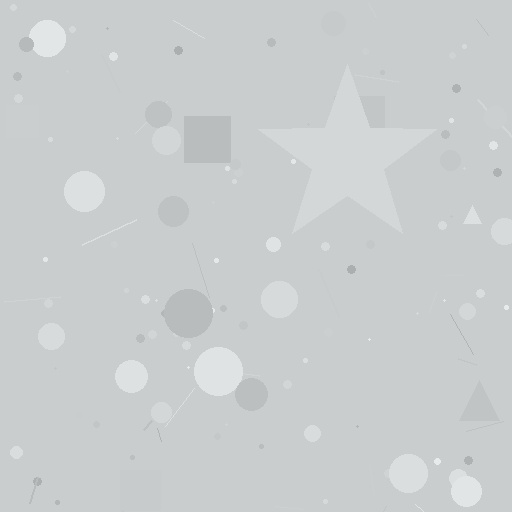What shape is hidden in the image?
A star is hidden in the image.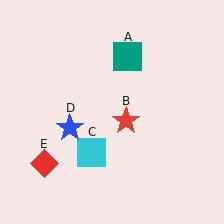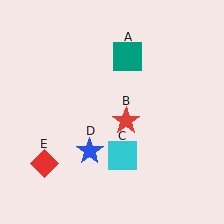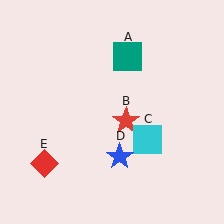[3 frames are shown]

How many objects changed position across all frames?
2 objects changed position: cyan square (object C), blue star (object D).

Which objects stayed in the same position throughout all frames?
Teal square (object A) and red star (object B) and red diamond (object E) remained stationary.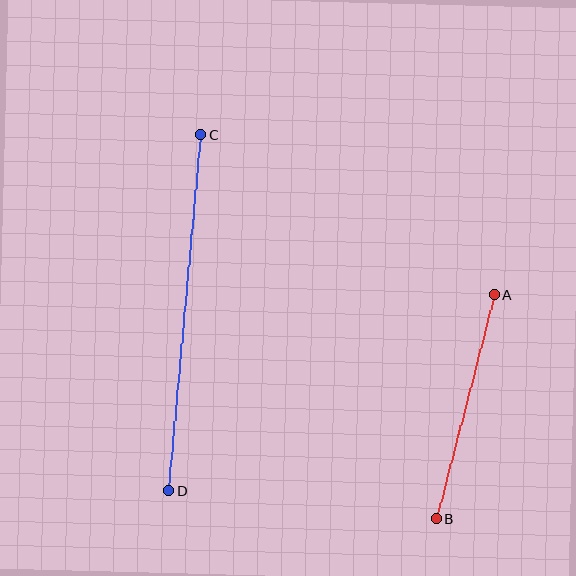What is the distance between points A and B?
The distance is approximately 231 pixels.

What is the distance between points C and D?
The distance is approximately 358 pixels.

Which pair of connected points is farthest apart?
Points C and D are farthest apart.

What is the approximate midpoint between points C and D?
The midpoint is at approximately (185, 312) pixels.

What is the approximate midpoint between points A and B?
The midpoint is at approximately (465, 407) pixels.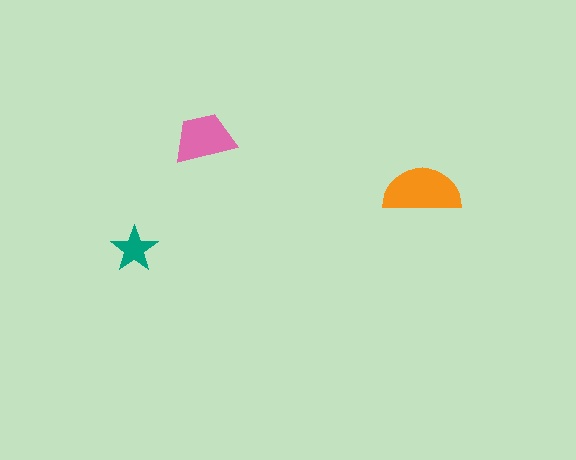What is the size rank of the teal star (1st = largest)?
3rd.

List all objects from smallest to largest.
The teal star, the pink trapezoid, the orange semicircle.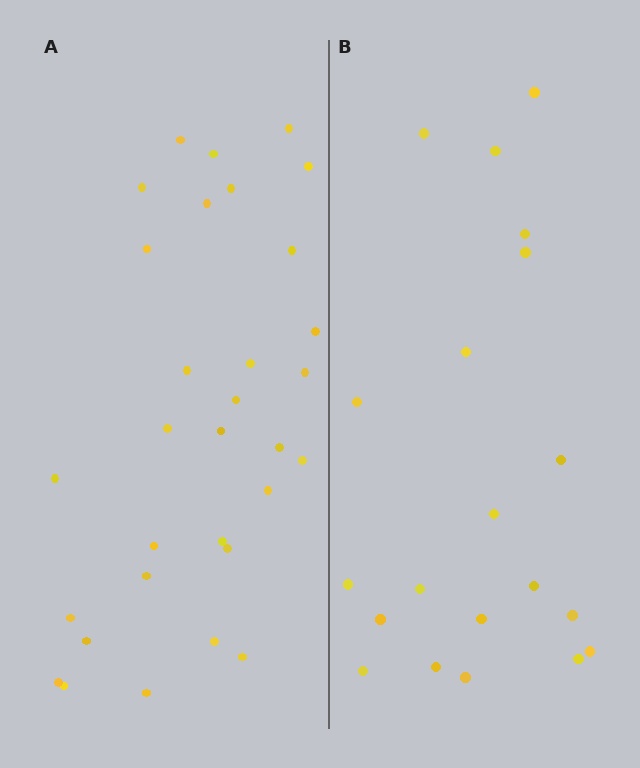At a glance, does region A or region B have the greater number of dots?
Region A (the left region) has more dots.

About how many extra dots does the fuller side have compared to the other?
Region A has roughly 12 or so more dots than region B.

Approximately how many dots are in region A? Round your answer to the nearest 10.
About 30 dots. (The exact count is 31, which rounds to 30.)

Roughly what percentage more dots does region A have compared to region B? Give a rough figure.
About 55% more.